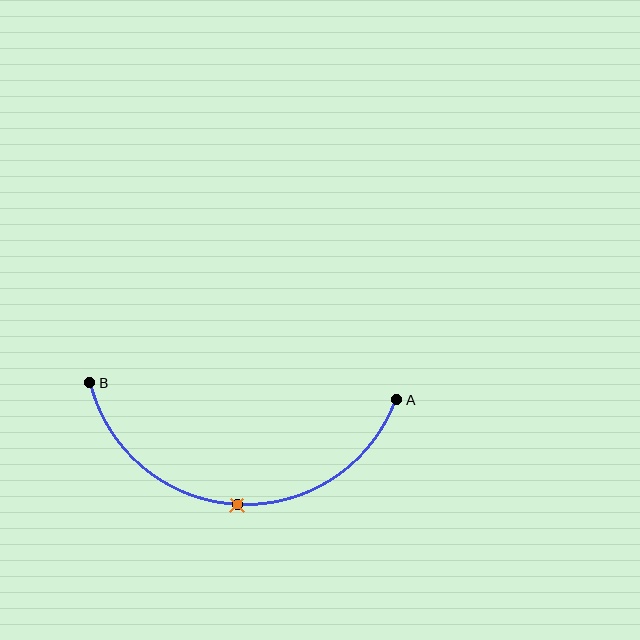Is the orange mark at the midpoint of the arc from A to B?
Yes. The orange mark lies on the arc at equal arc-length from both A and B — it is the arc midpoint.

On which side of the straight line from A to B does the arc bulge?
The arc bulges below the straight line connecting A and B.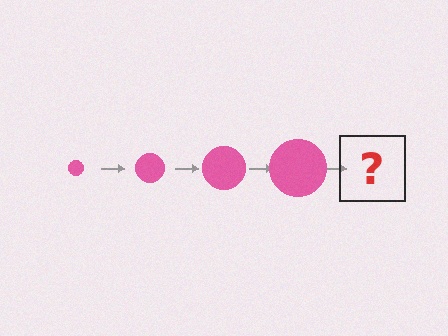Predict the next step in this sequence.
The next step is a pink circle, larger than the previous one.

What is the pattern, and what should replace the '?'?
The pattern is that the circle gets progressively larger each step. The '?' should be a pink circle, larger than the previous one.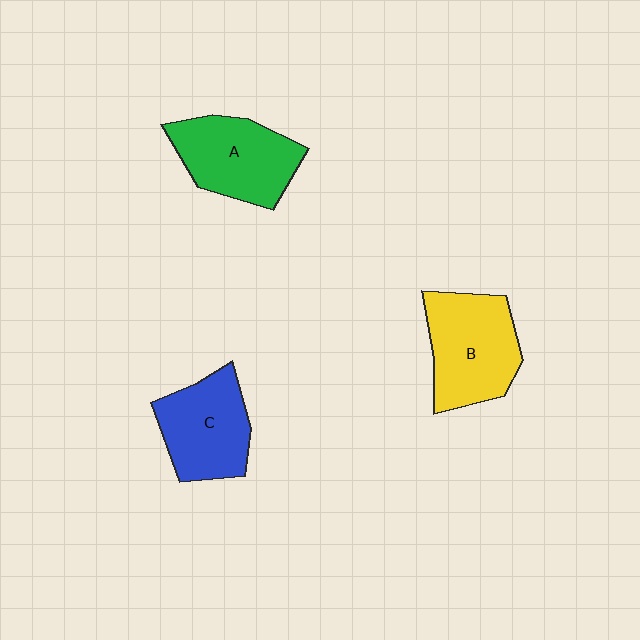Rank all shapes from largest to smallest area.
From largest to smallest: B (yellow), A (green), C (blue).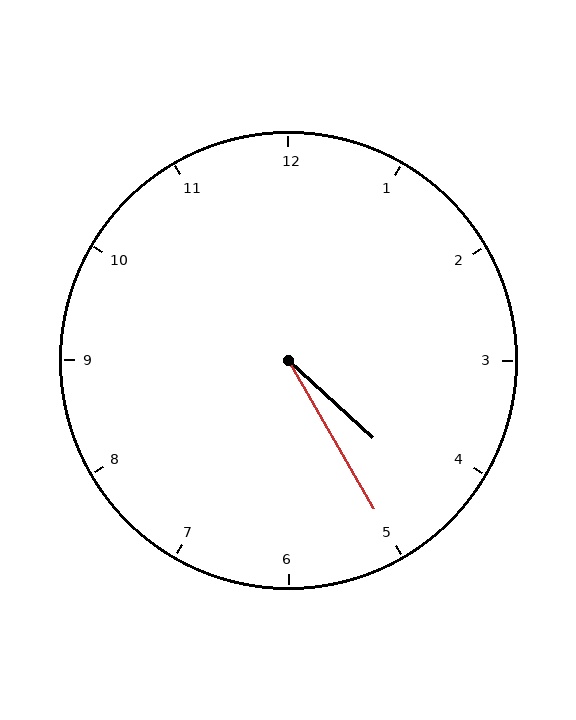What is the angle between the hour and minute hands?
Approximately 18 degrees.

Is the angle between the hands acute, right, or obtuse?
It is acute.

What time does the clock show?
4:25.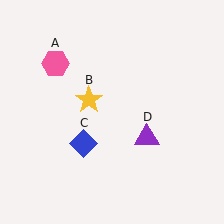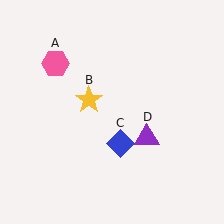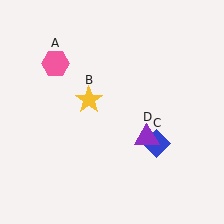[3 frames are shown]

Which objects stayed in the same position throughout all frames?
Pink hexagon (object A) and yellow star (object B) and purple triangle (object D) remained stationary.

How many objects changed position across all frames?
1 object changed position: blue diamond (object C).